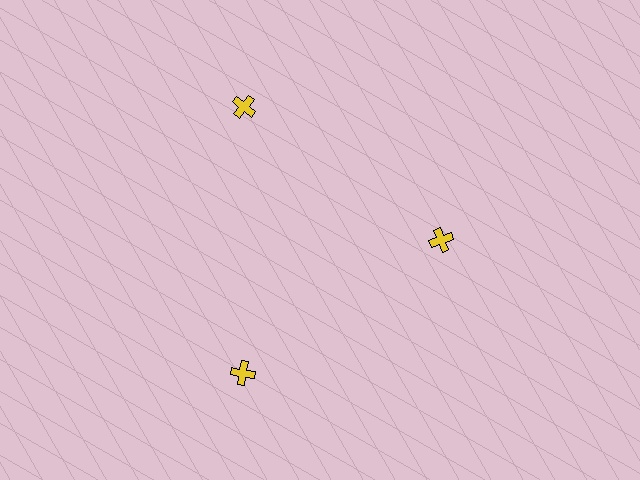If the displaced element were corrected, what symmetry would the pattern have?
It would have 3-fold rotational symmetry — the pattern would map onto itself every 120 degrees.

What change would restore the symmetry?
The symmetry would be restored by moving it outward, back onto the ring so that all 3 crosses sit at equal angles and equal distance from the center.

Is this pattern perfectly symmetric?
No. The 3 yellow crosses are arranged in a ring, but one element near the 3 o'clock position is pulled inward toward the center, breaking the 3-fold rotational symmetry.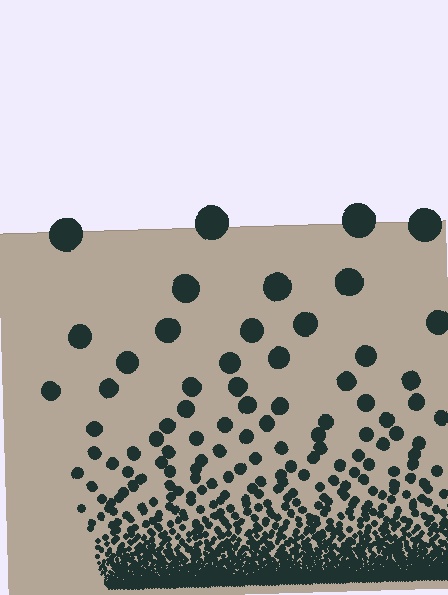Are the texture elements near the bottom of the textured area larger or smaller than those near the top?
Smaller. The gradient is inverted — elements near the bottom are smaller and denser.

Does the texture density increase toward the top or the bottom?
Density increases toward the bottom.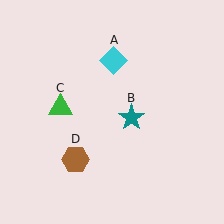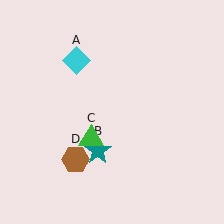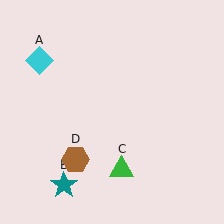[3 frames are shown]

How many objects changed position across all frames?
3 objects changed position: cyan diamond (object A), teal star (object B), green triangle (object C).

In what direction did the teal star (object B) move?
The teal star (object B) moved down and to the left.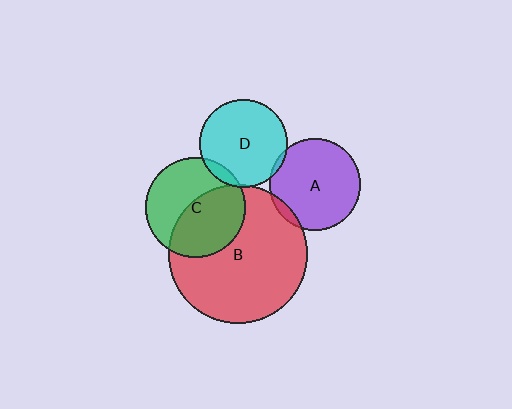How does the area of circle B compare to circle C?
Approximately 2.0 times.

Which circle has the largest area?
Circle B (red).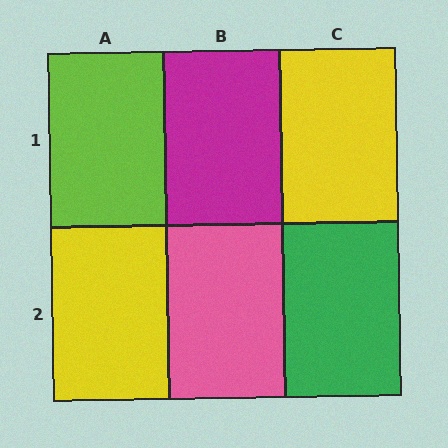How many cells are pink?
1 cell is pink.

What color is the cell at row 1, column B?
Magenta.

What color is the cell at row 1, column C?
Yellow.